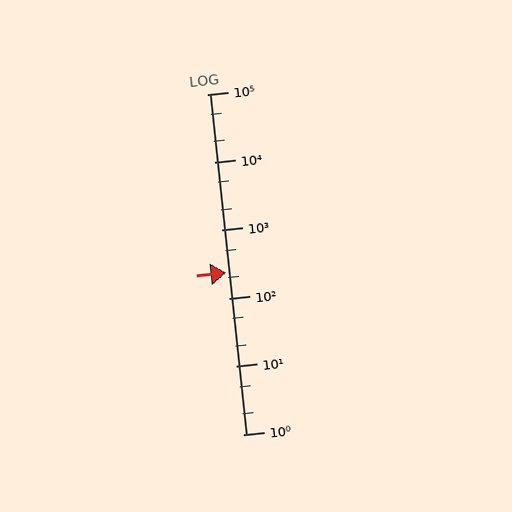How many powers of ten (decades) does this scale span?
The scale spans 5 decades, from 1 to 100000.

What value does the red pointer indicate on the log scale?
The pointer indicates approximately 240.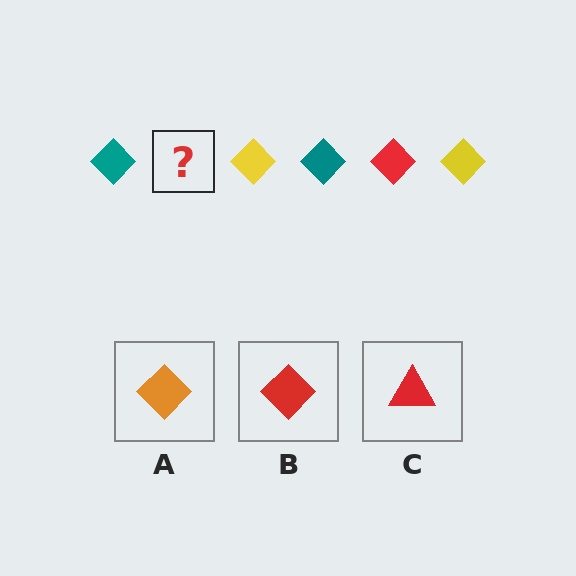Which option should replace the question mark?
Option B.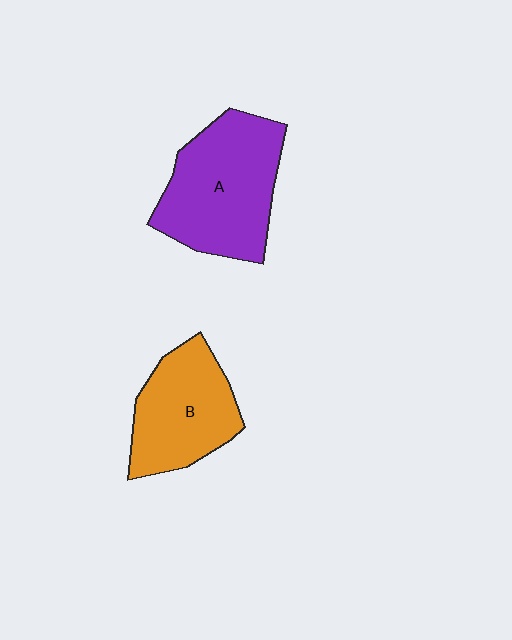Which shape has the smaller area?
Shape B (orange).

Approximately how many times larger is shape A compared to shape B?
Approximately 1.3 times.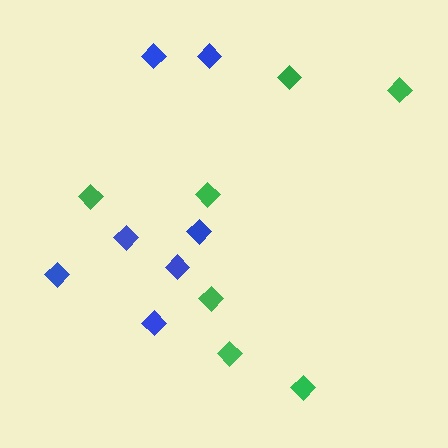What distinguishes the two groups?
There are 2 groups: one group of blue diamonds (7) and one group of green diamonds (7).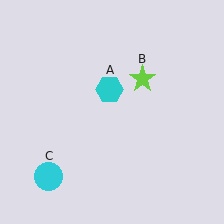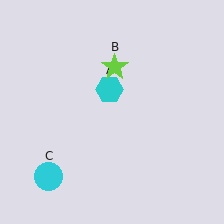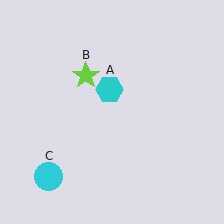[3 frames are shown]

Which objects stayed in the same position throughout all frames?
Cyan hexagon (object A) and cyan circle (object C) remained stationary.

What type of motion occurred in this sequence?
The lime star (object B) rotated counterclockwise around the center of the scene.